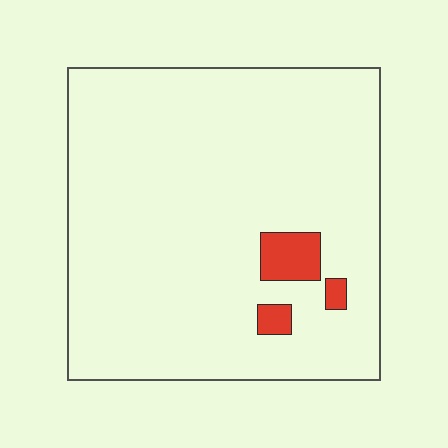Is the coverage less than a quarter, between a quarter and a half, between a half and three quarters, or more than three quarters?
Less than a quarter.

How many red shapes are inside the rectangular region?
3.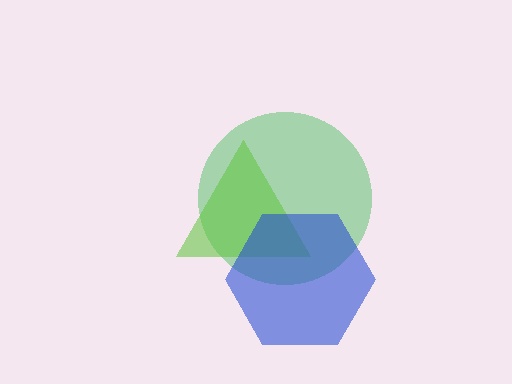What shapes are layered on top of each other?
The layered shapes are: a green circle, a lime triangle, a blue hexagon.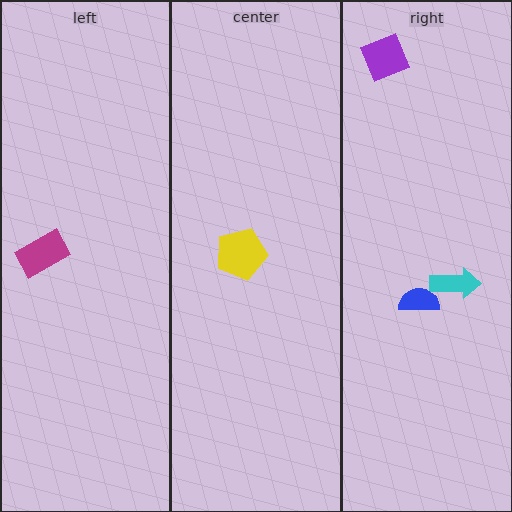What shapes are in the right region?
The cyan arrow, the purple diamond, the blue semicircle.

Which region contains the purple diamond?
The right region.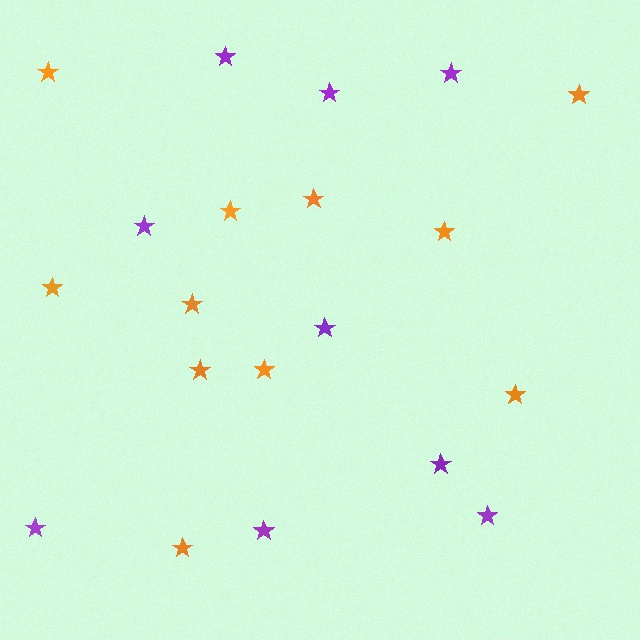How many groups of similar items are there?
There are 2 groups: one group of purple stars (9) and one group of orange stars (11).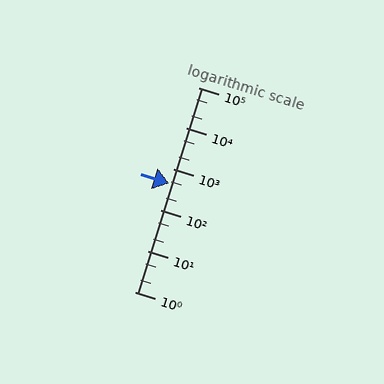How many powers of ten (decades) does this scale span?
The scale spans 5 decades, from 1 to 100000.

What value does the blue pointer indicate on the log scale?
The pointer indicates approximately 460.